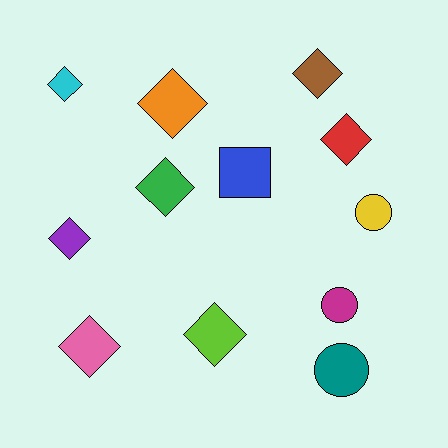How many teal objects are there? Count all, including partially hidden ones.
There is 1 teal object.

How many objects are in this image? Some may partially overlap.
There are 12 objects.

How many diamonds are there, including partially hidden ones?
There are 8 diamonds.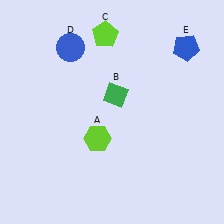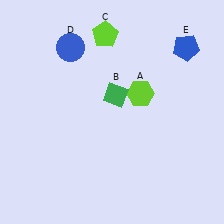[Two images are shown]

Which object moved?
The lime hexagon (A) moved up.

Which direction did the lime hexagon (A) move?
The lime hexagon (A) moved up.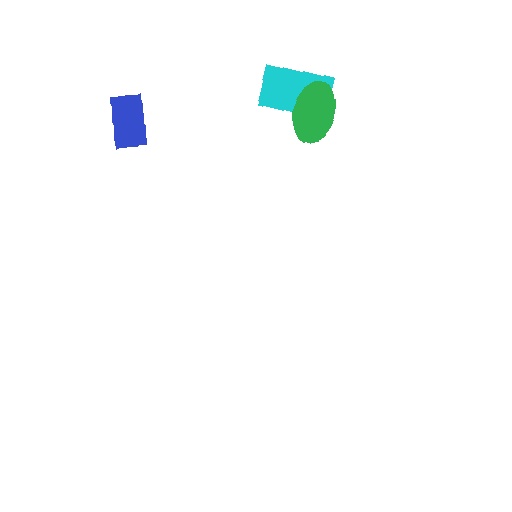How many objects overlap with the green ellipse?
1 object overlaps with the green ellipse.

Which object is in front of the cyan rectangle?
The green ellipse is in front of the cyan rectangle.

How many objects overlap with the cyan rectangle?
1 object overlaps with the cyan rectangle.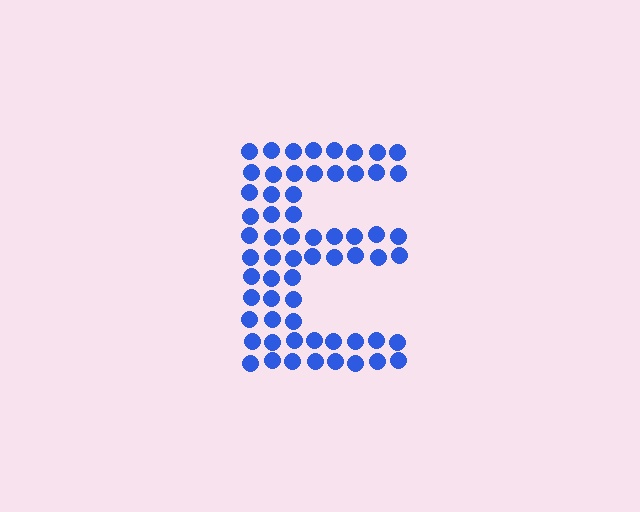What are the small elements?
The small elements are circles.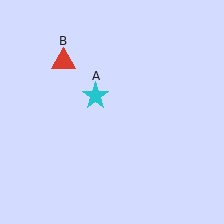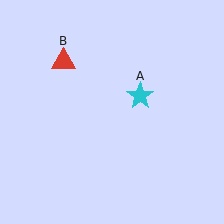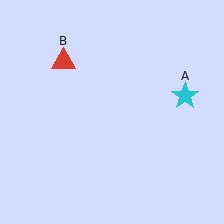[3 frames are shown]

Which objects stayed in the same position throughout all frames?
Red triangle (object B) remained stationary.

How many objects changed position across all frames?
1 object changed position: cyan star (object A).